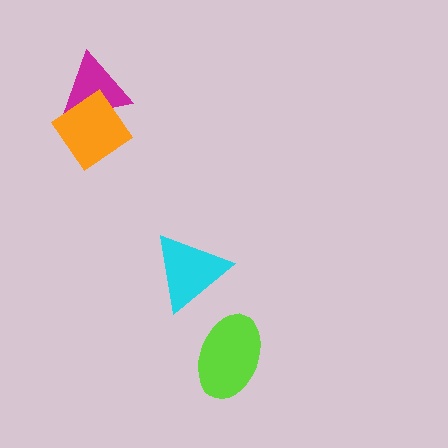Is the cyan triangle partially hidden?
No, no other shape covers it.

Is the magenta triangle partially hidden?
Yes, it is partially covered by another shape.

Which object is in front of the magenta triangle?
The orange diamond is in front of the magenta triangle.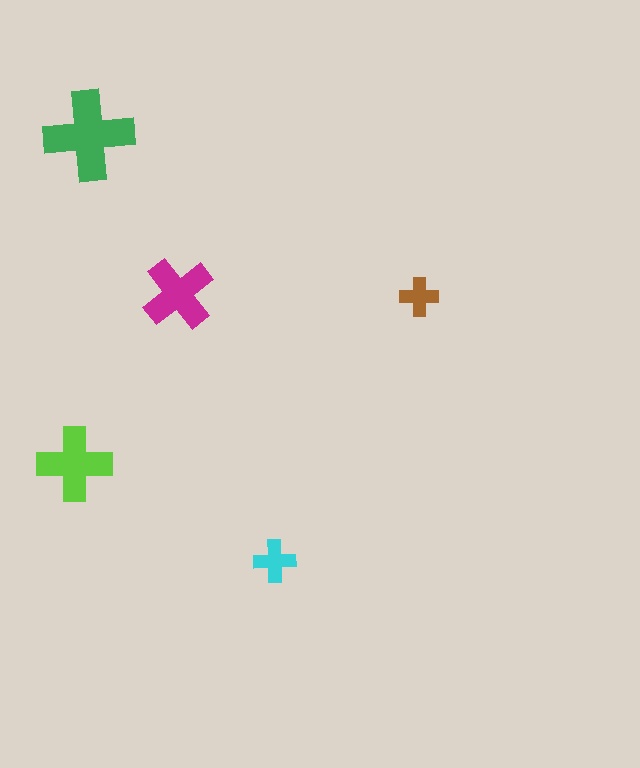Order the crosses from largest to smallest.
the green one, the lime one, the magenta one, the cyan one, the brown one.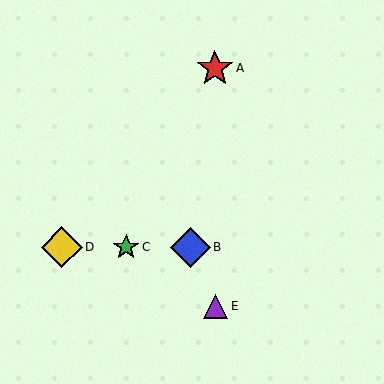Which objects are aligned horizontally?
Objects B, C, D are aligned horizontally.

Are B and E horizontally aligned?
No, B is at y≈247 and E is at y≈306.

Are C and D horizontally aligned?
Yes, both are at y≈247.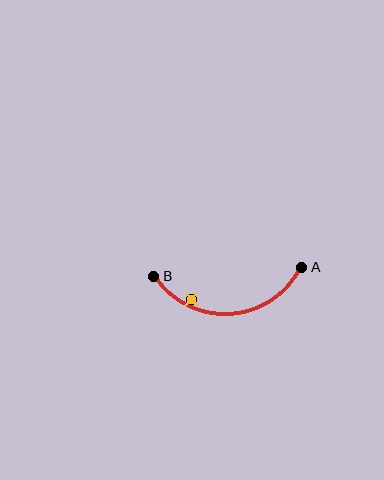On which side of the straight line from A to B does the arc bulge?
The arc bulges below the straight line connecting A and B.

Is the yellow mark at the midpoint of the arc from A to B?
No — the yellow mark does not lie on the arc at all. It sits slightly inside the curve.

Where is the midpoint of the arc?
The arc midpoint is the point on the curve farthest from the straight line joining A and B. It sits below that line.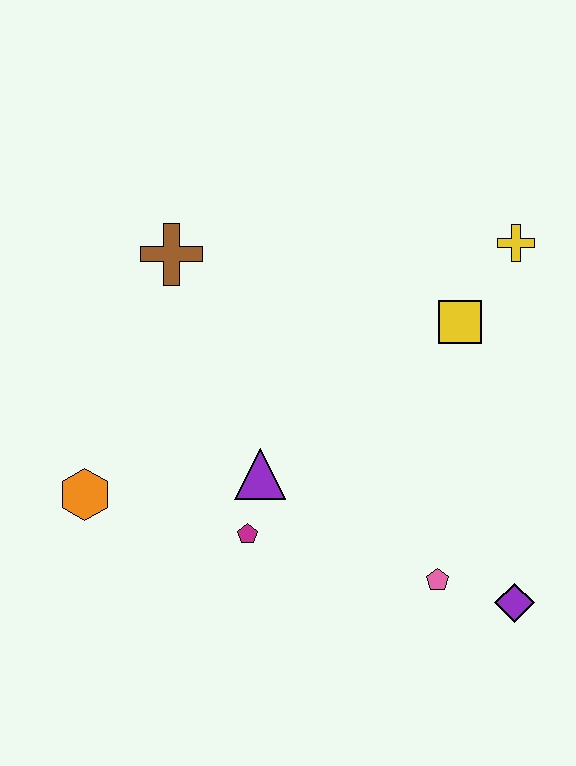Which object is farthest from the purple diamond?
The brown cross is farthest from the purple diamond.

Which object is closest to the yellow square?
The yellow cross is closest to the yellow square.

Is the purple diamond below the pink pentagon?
Yes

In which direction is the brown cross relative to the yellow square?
The brown cross is to the left of the yellow square.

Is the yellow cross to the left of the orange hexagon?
No